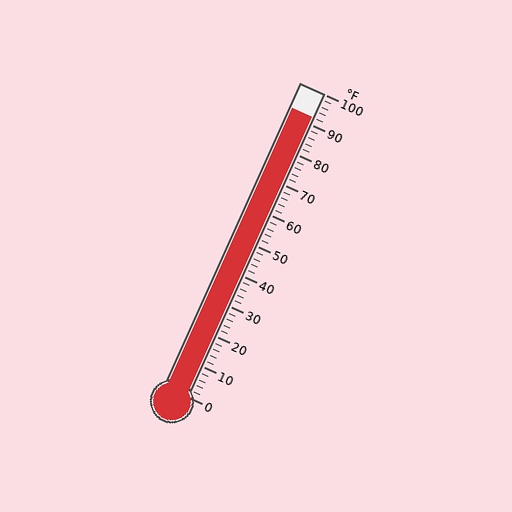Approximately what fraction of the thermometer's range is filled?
The thermometer is filled to approximately 90% of its range.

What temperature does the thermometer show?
The thermometer shows approximately 92°F.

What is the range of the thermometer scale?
The thermometer scale ranges from 0°F to 100°F.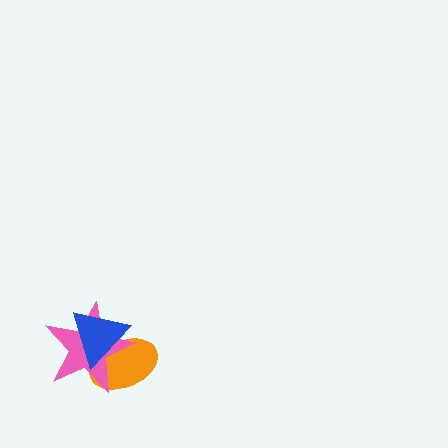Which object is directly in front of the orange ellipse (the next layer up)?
The pink star is directly in front of the orange ellipse.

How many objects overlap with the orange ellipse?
2 objects overlap with the orange ellipse.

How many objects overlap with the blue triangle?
2 objects overlap with the blue triangle.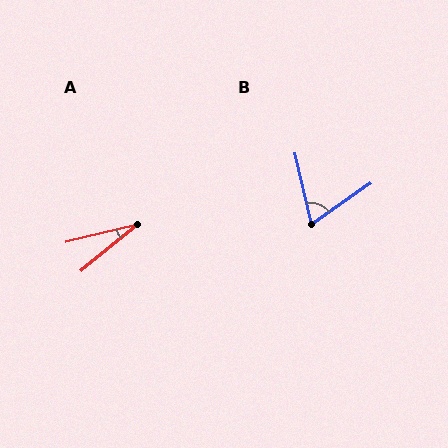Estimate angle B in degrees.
Approximately 68 degrees.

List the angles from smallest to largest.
A (25°), B (68°).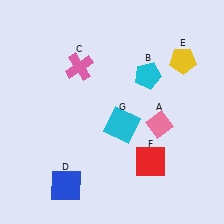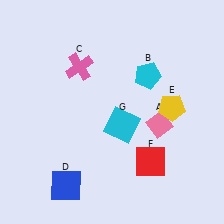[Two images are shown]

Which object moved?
The yellow pentagon (E) moved down.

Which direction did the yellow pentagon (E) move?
The yellow pentagon (E) moved down.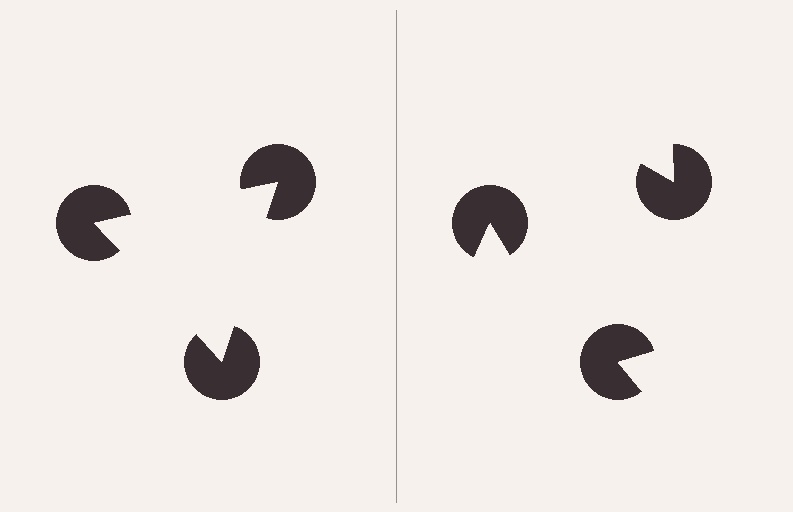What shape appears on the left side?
An illusory triangle.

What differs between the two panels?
The pac-man discs are positioned identically on both sides; only the wedge orientations differ. On the left they align to a triangle; on the right they are misaligned.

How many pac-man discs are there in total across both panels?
6 — 3 on each side.